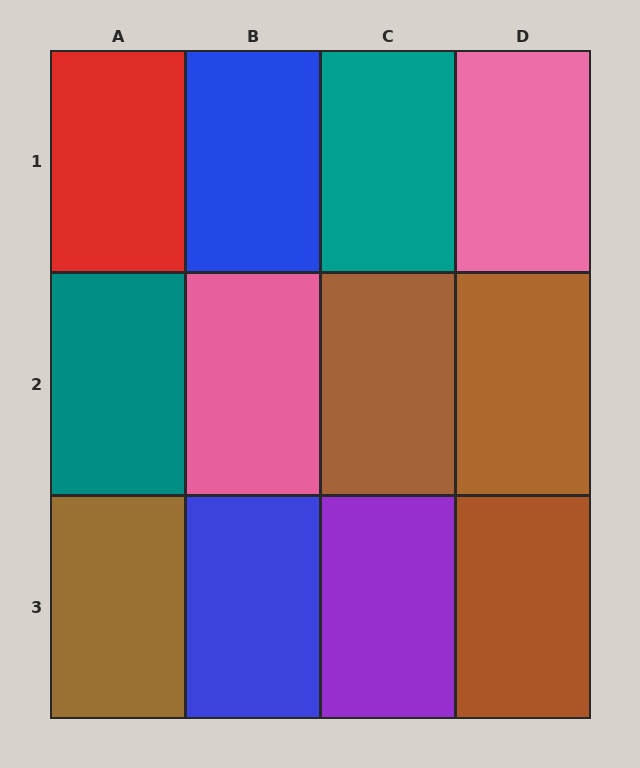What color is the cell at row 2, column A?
Teal.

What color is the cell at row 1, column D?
Pink.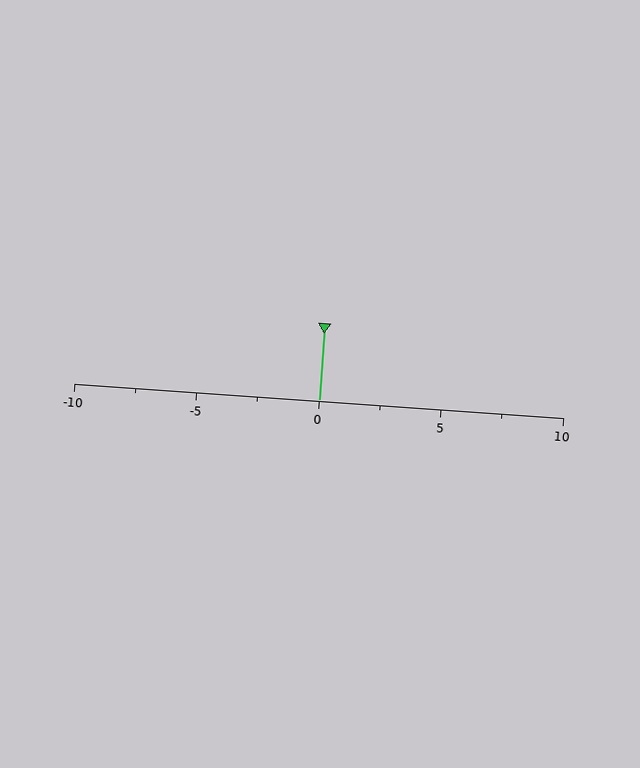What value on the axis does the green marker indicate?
The marker indicates approximately 0.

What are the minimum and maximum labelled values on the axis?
The axis runs from -10 to 10.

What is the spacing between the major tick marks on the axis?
The major ticks are spaced 5 apart.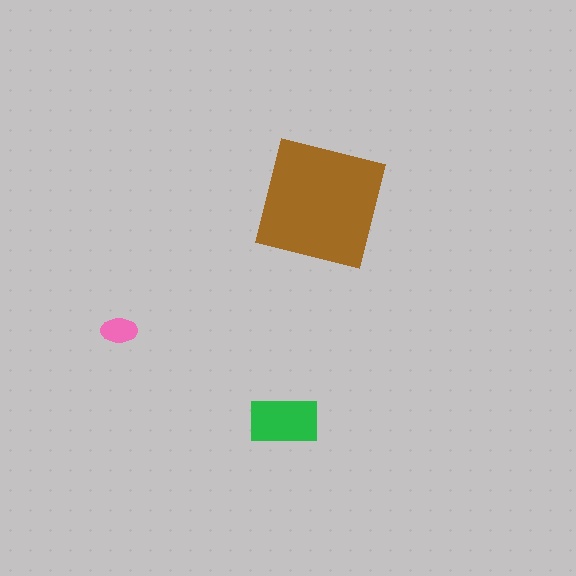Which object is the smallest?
The pink ellipse.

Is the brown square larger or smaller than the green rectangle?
Larger.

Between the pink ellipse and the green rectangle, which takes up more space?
The green rectangle.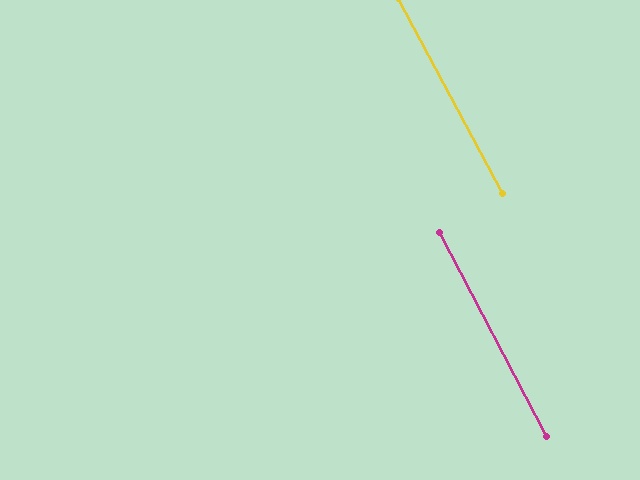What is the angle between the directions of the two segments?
Approximately 1 degree.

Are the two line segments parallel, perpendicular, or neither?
Parallel — their directions differ by only 0.6°.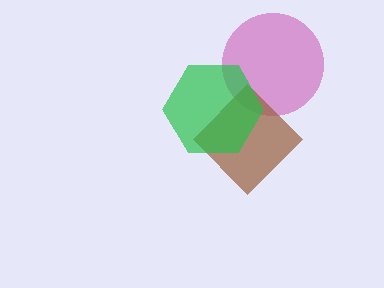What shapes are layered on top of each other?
The layered shapes are: a magenta circle, a brown diamond, a green hexagon.